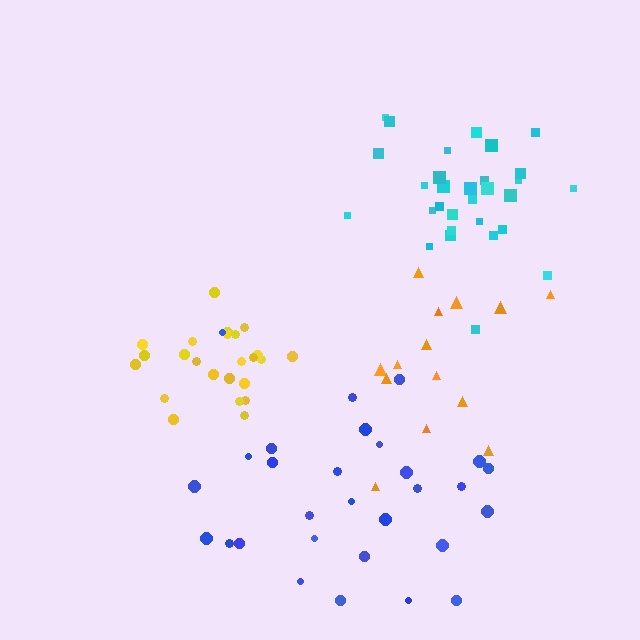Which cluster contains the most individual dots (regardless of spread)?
Cyan (30).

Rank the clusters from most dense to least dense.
yellow, cyan, blue, orange.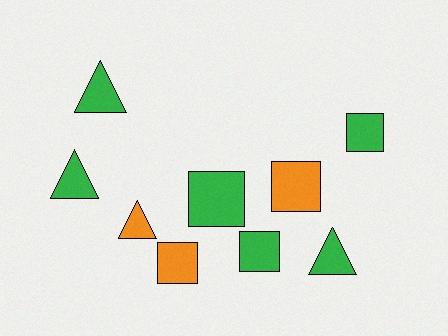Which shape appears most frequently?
Square, with 5 objects.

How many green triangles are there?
There are 3 green triangles.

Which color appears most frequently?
Green, with 6 objects.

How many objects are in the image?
There are 9 objects.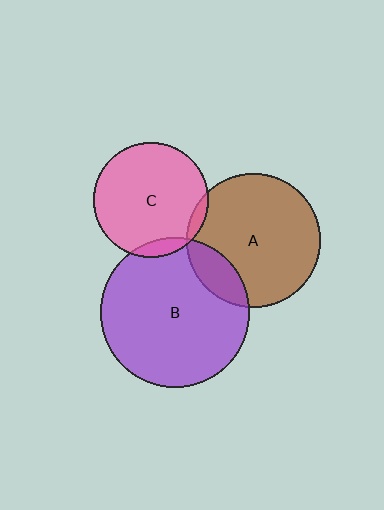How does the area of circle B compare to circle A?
Approximately 1.2 times.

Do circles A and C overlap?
Yes.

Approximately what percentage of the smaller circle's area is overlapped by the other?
Approximately 5%.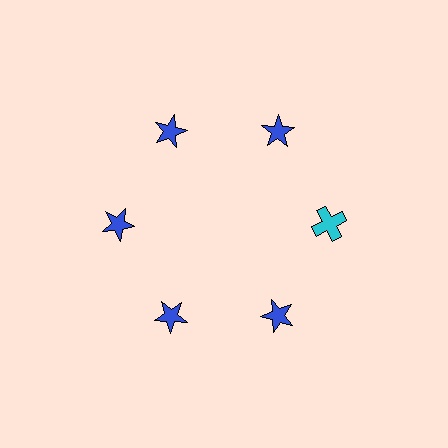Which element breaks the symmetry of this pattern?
The cyan cross at roughly the 3 o'clock position breaks the symmetry. All other shapes are blue stars.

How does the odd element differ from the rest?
It differs in both color (cyan instead of blue) and shape (cross instead of star).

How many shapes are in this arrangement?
There are 6 shapes arranged in a ring pattern.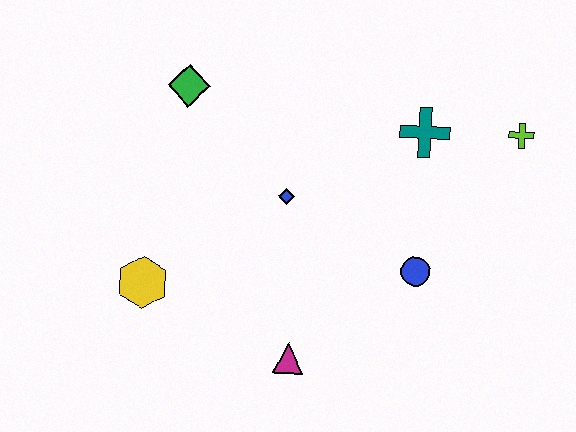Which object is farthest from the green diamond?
The lime cross is farthest from the green diamond.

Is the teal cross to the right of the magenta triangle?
Yes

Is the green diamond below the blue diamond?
No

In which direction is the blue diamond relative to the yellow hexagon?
The blue diamond is to the right of the yellow hexagon.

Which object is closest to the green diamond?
The blue diamond is closest to the green diamond.